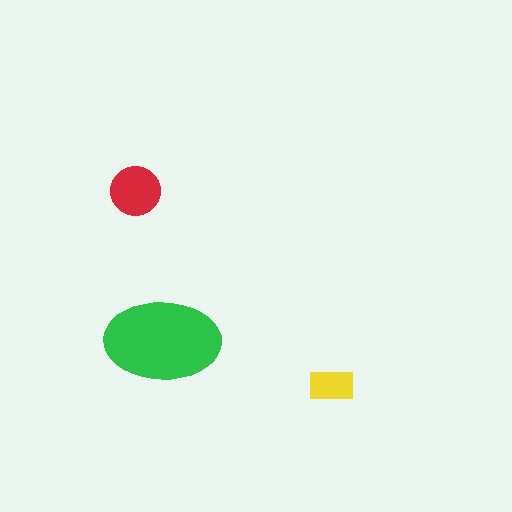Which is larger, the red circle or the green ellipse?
The green ellipse.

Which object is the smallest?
The yellow rectangle.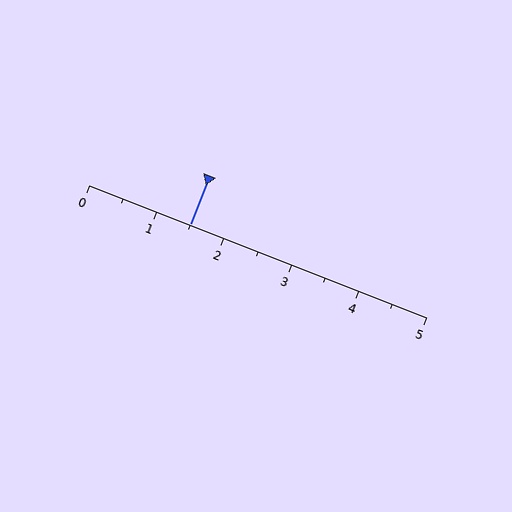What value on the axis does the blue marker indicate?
The marker indicates approximately 1.5.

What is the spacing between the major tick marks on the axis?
The major ticks are spaced 1 apart.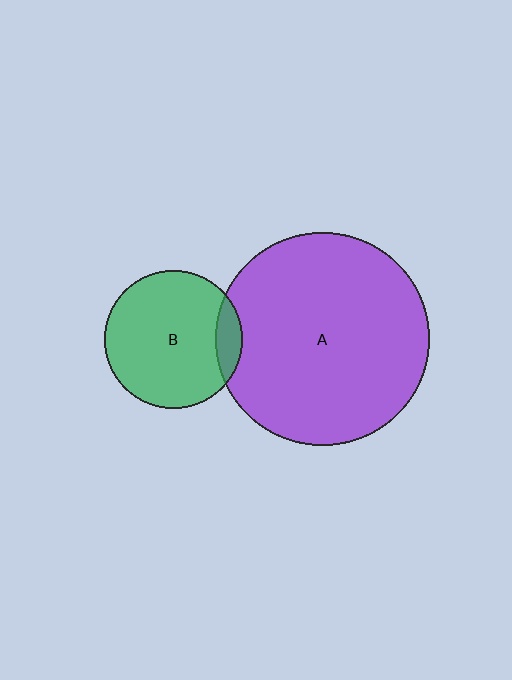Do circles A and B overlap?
Yes.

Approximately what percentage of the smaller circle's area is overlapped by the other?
Approximately 10%.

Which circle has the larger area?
Circle A (purple).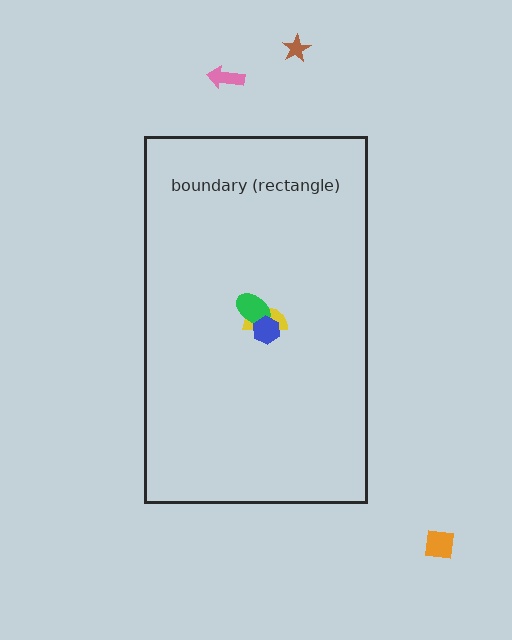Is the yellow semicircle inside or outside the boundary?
Inside.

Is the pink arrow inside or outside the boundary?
Outside.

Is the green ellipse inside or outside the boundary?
Inside.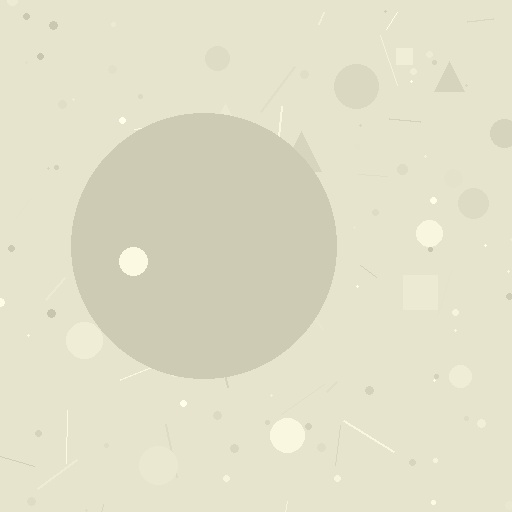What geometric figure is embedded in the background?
A circle is embedded in the background.